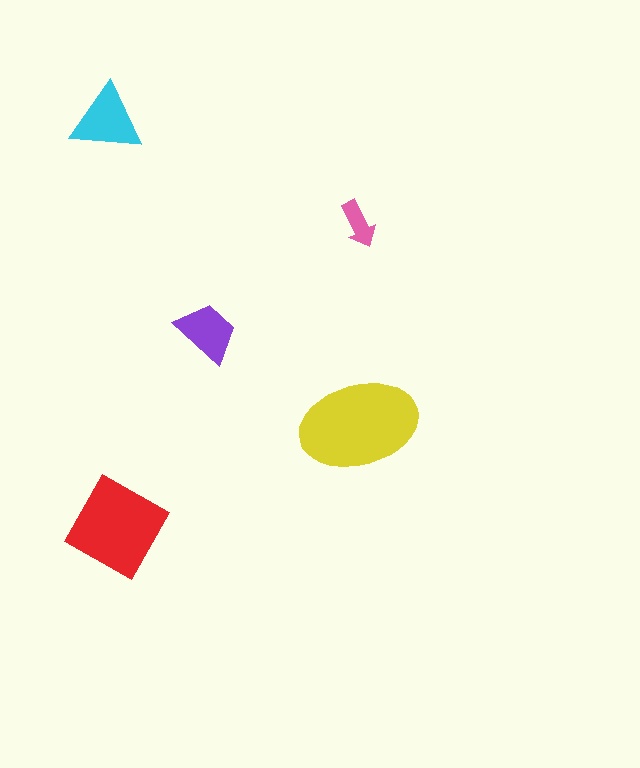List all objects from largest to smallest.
The yellow ellipse, the red diamond, the cyan triangle, the purple trapezoid, the pink arrow.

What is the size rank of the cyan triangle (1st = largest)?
3rd.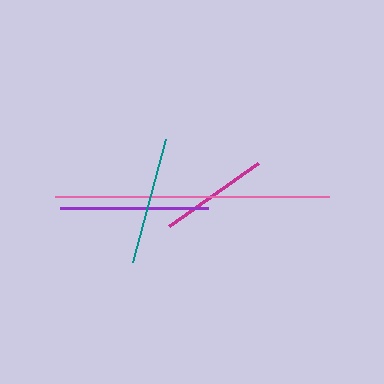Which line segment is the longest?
The pink line is the longest at approximately 274 pixels.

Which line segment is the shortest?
The magenta line is the shortest at approximately 110 pixels.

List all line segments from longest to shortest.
From longest to shortest: pink, purple, teal, magenta.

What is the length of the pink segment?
The pink segment is approximately 274 pixels long.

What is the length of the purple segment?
The purple segment is approximately 148 pixels long.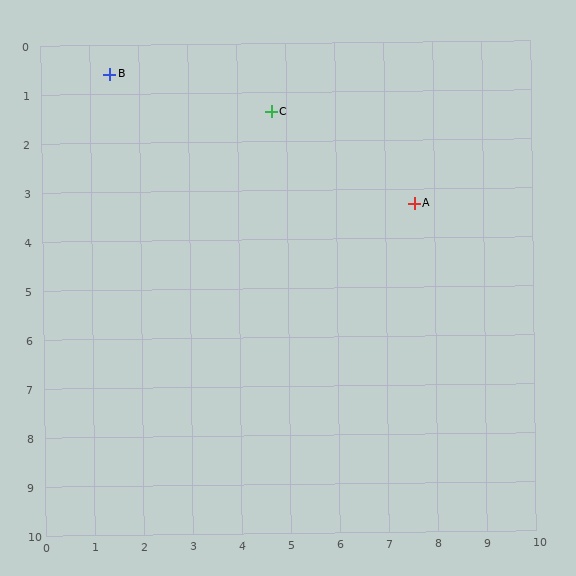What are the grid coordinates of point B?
Point B is at approximately (1.4, 0.6).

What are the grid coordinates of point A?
Point A is at approximately (7.6, 3.3).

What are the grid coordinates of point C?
Point C is at approximately (4.7, 1.4).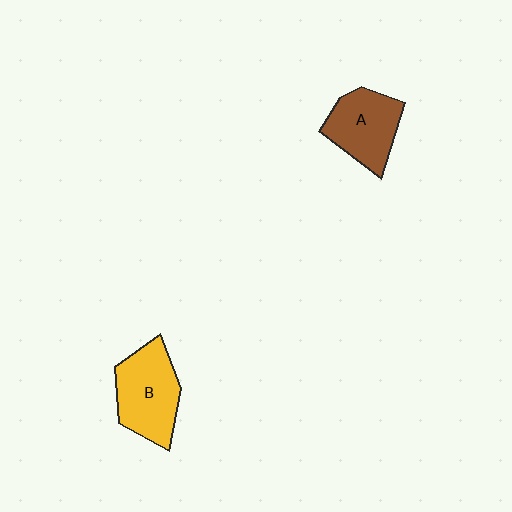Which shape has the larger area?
Shape B (yellow).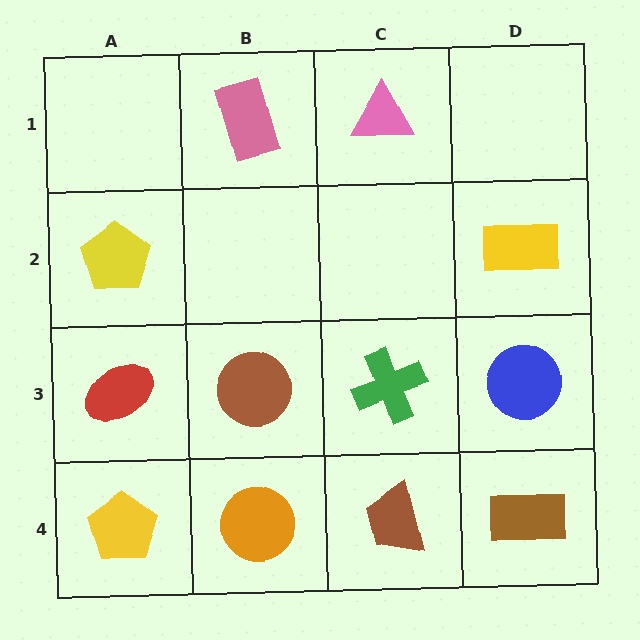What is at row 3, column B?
A brown circle.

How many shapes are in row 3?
4 shapes.